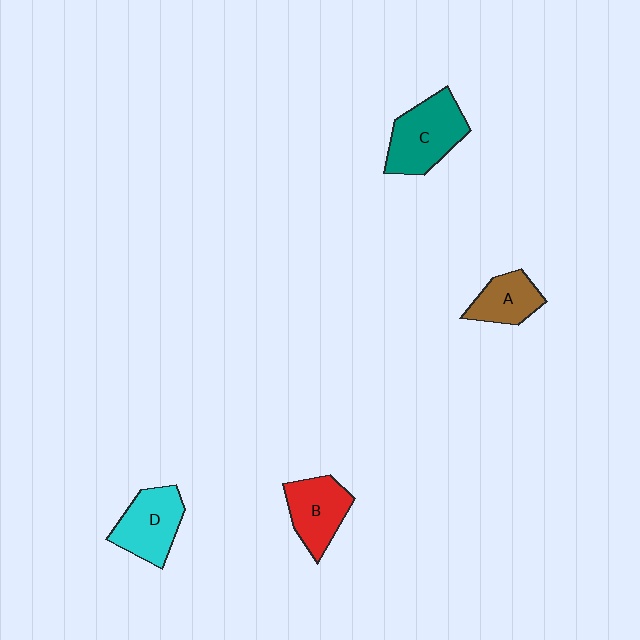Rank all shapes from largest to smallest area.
From largest to smallest: C (teal), D (cyan), B (red), A (brown).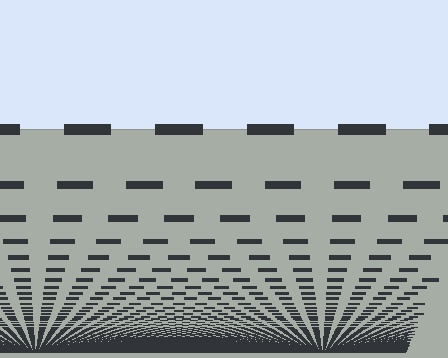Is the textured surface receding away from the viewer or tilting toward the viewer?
The surface appears to tilt toward the viewer. Texture elements get larger and sparser toward the top.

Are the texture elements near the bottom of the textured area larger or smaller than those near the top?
Smaller. The gradient is inverted — elements near the bottom are smaller and denser.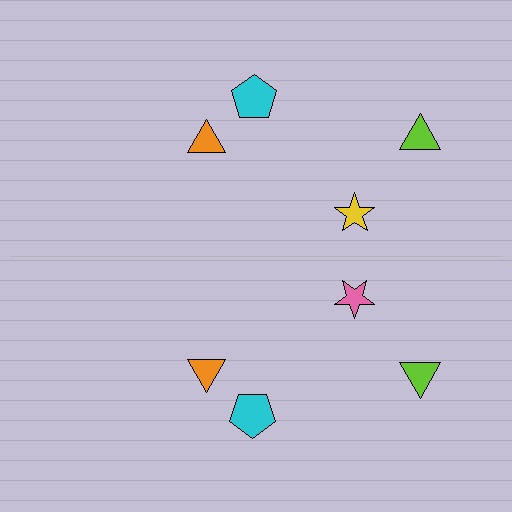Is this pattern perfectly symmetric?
No, the pattern is not perfectly symmetric. The pink star on the bottom side breaks the symmetry — its mirror counterpart is yellow.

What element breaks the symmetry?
The pink star on the bottom side breaks the symmetry — its mirror counterpart is yellow.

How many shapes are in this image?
There are 8 shapes in this image.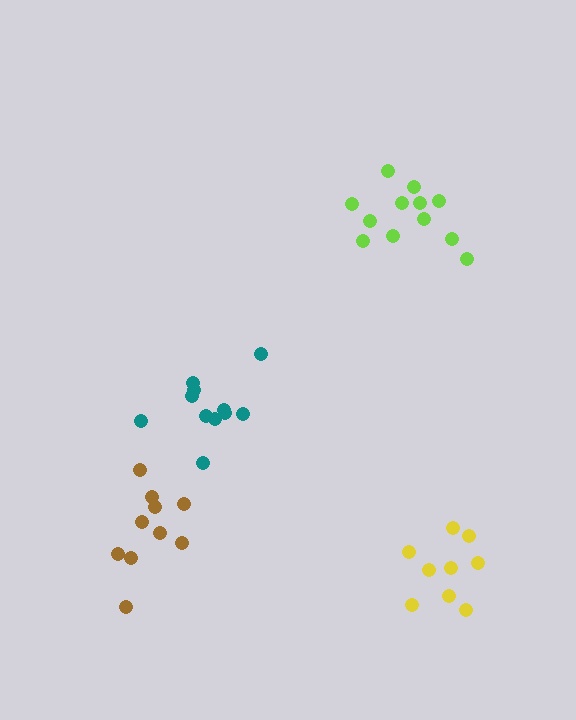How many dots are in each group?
Group 1: 12 dots, Group 2: 11 dots, Group 3: 9 dots, Group 4: 10 dots (42 total).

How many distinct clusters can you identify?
There are 4 distinct clusters.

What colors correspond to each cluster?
The clusters are colored: lime, teal, yellow, brown.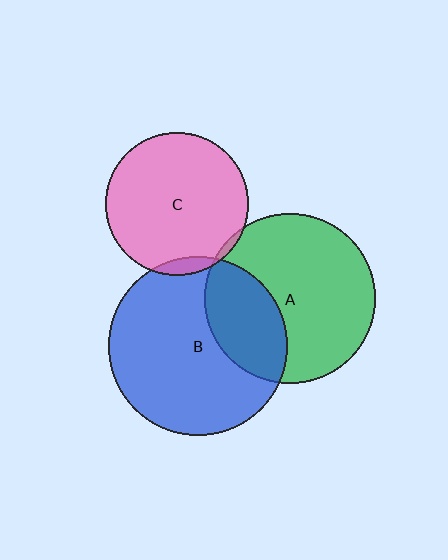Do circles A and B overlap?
Yes.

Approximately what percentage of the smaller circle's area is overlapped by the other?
Approximately 30%.